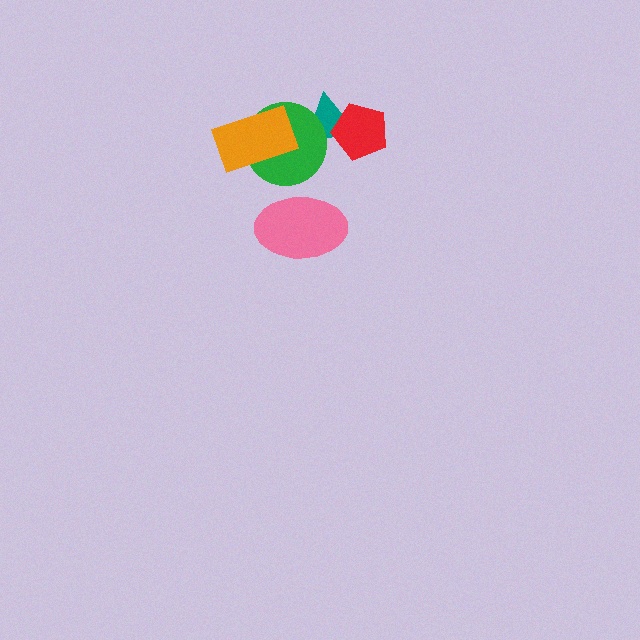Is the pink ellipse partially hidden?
No, no other shape covers it.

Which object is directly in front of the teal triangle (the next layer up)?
The green circle is directly in front of the teal triangle.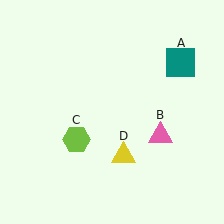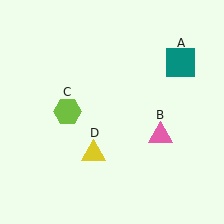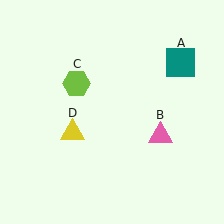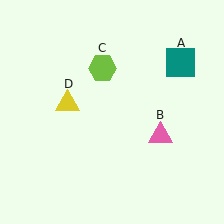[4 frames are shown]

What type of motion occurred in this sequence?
The lime hexagon (object C), yellow triangle (object D) rotated clockwise around the center of the scene.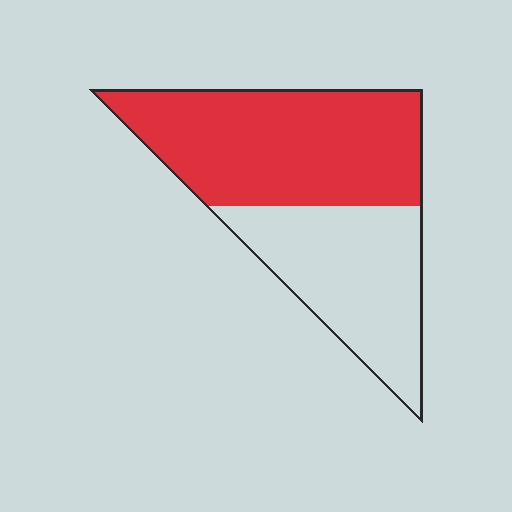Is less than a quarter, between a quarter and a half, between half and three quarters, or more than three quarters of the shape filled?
Between half and three quarters.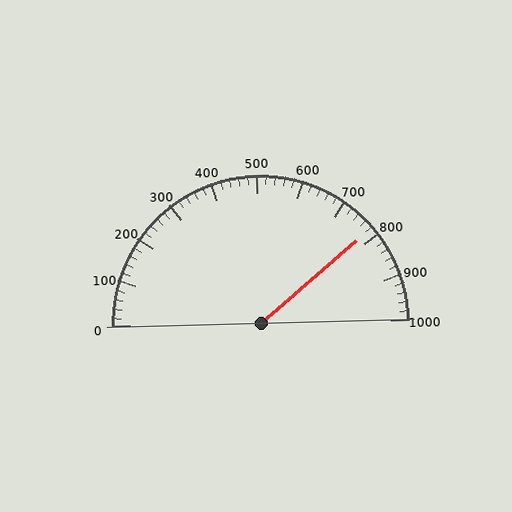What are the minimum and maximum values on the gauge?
The gauge ranges from 0 to 1000.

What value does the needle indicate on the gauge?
The needle indicates approximately 780.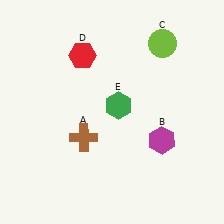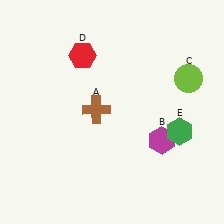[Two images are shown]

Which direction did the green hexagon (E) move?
The green hexagon (E) moved right.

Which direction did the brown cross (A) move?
The brown cross (A) moved up.